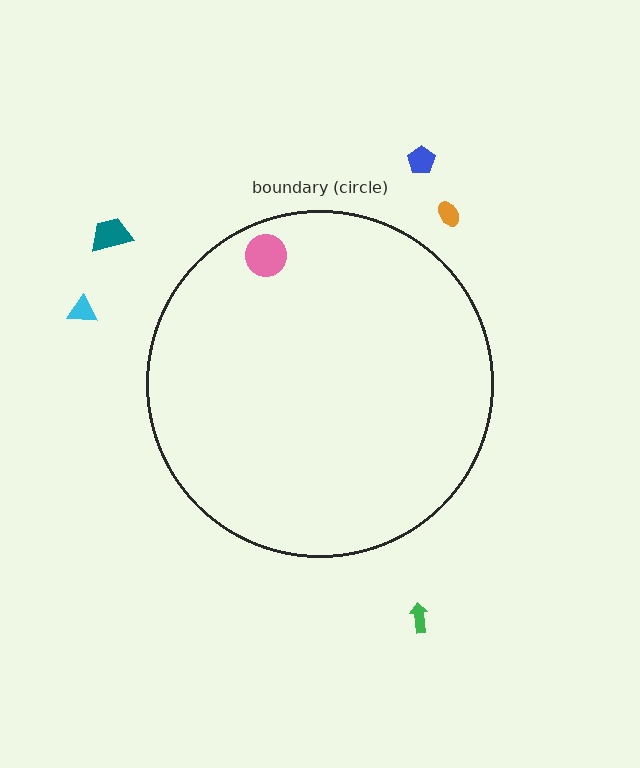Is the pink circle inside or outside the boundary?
Inside.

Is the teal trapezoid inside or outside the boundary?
Outside.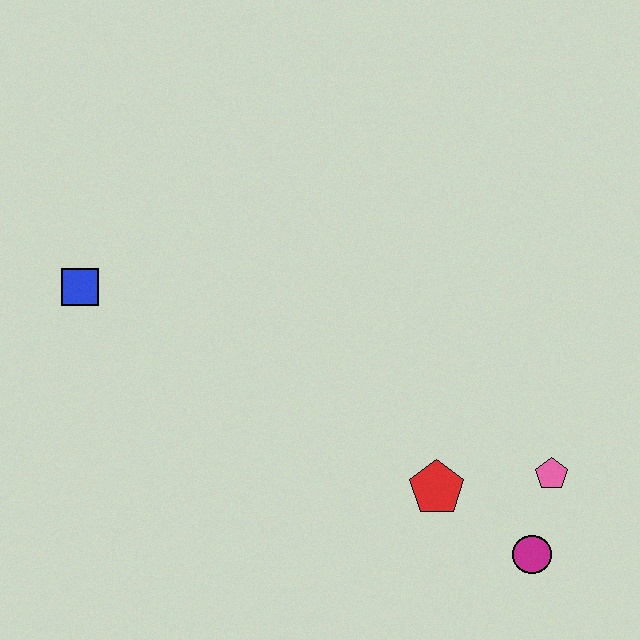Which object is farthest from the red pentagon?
The blue square is farthest from the red pentagon.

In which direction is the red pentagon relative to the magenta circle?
The red pentagon is to the left of the magenta circle.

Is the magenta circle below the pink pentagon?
Yes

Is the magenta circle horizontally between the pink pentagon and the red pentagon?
Yes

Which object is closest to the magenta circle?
The pink pentagon is closest to the magenta circle.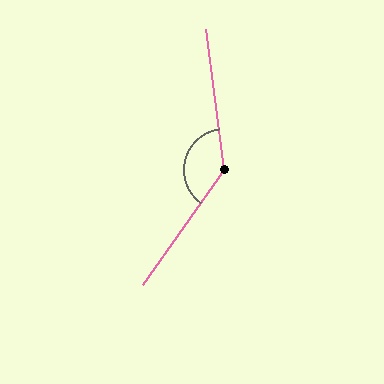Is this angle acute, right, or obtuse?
It is obtuse.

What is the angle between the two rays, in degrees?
Approximately 137 degrees.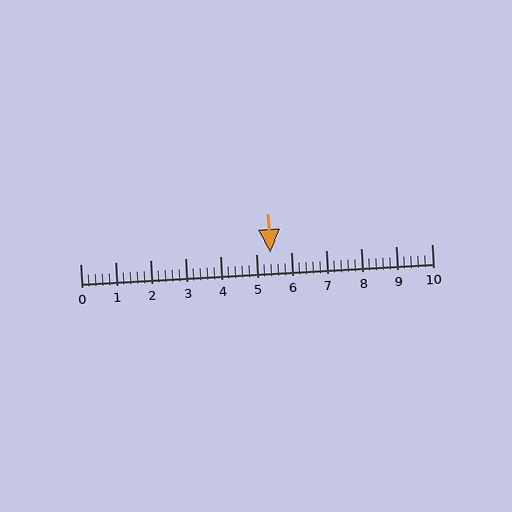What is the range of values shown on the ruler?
The ruler shows values from 0 to 10.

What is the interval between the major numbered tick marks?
The major tick marks are spaced 1 units apart.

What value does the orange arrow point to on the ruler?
The orange arrow points to approximately 5.4.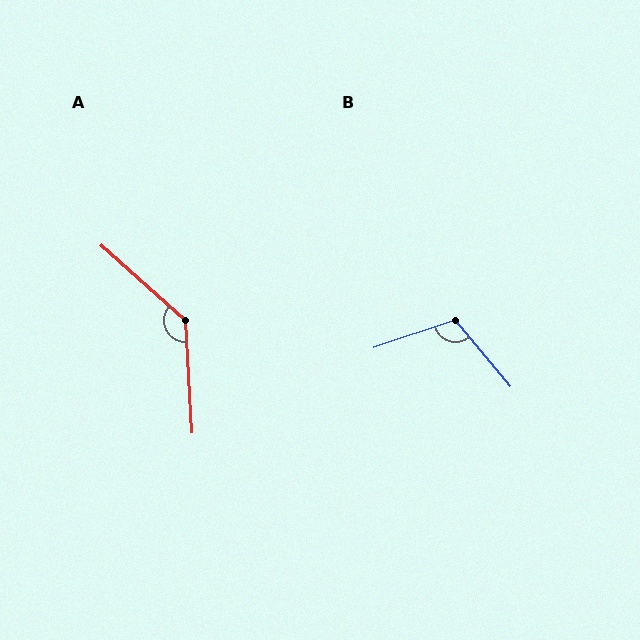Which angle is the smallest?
B, at approximately 111 degrees.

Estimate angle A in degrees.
Approximately 135 degrees.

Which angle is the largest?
A, at approximately 135 degrees.